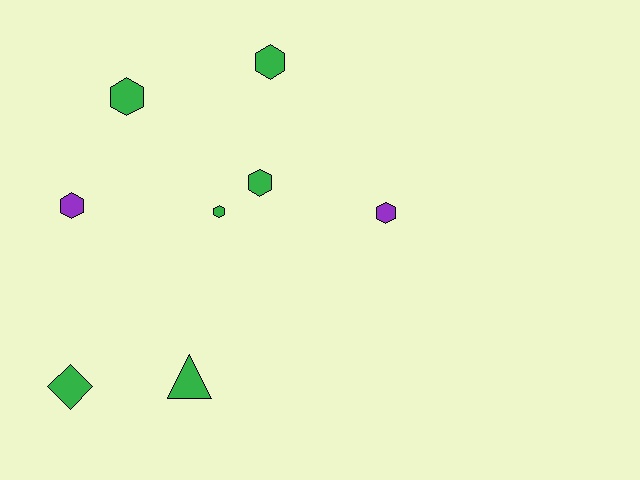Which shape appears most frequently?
Hexagon, with 6 objects.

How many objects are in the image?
There are 8 objects.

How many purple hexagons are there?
There are 2 purple hexagons.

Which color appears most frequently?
Green, with 6 objects.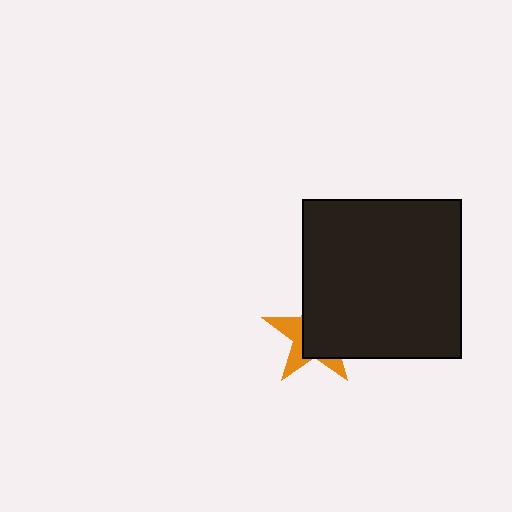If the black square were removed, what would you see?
You would see the complete orange star.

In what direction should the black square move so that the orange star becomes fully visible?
The black square should move toward the upper-right. That is the shortest direction to clear the overlap and leave the orange star fully visible.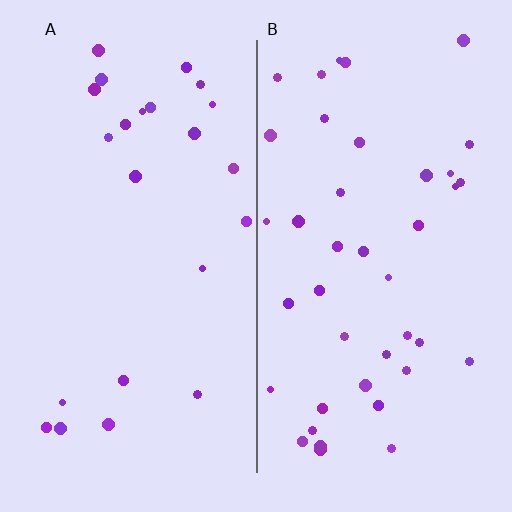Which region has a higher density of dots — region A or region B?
B (the right).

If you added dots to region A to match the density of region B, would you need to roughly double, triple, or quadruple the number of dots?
Approximately double.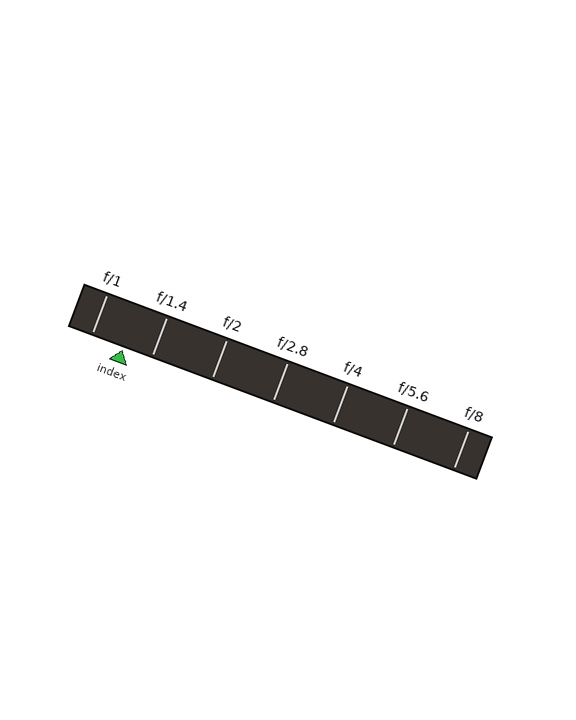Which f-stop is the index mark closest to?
The index mark is closest to f/1.4.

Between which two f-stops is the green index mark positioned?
The index mark is between f/1 and f/1.4.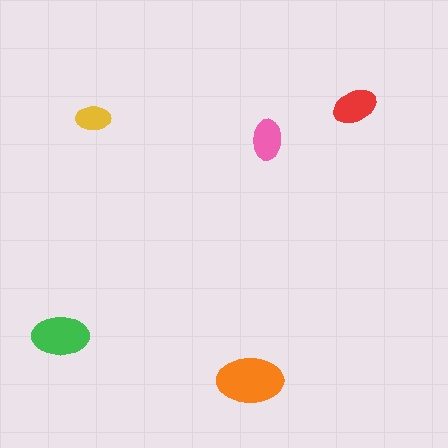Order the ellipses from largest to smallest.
the orange one, the green one, the red one, the pink one, the yellow one.